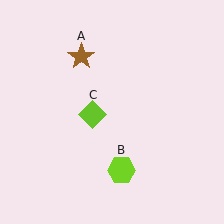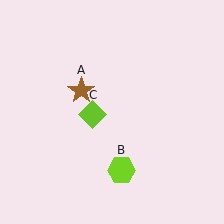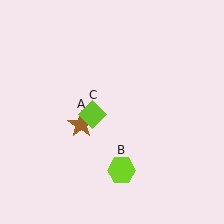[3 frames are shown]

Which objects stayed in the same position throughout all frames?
Lime hexagon (object B) and lime diamond (object C) remained stationary.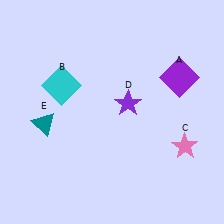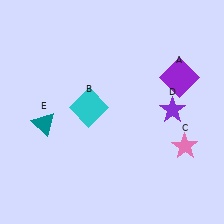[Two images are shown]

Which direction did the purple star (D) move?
The purple star (D) moved right.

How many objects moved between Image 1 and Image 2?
2 objects moved between the two images.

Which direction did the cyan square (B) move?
The cyan square (B) moved right.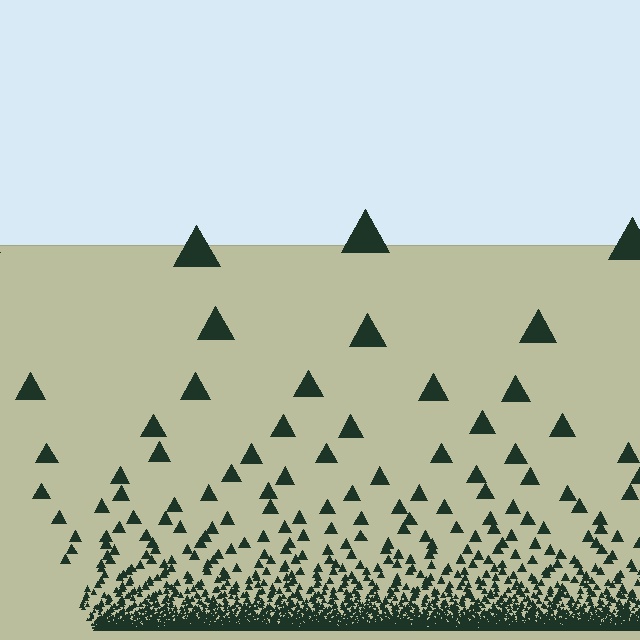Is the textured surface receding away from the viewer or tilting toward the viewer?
The surface appears to tilt toward the viewer. Texture elements get larger and sparser toward the top.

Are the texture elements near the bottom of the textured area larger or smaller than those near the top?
Smaller. The gradient is inverted — elements near the bottom are smaller and denser.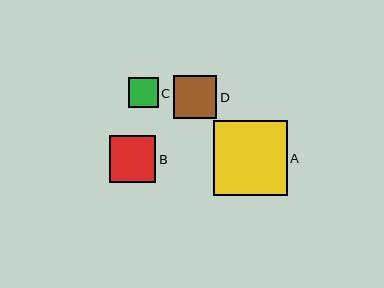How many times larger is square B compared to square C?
Square B is approximately 1.6 times the size of square C.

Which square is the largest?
Square A is the largest with a size of approximately 74 pixels.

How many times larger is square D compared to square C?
Square D is approximately 1.4 times the size of square C.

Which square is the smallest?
Square C is the smallest with a size of approximately 30 pixels.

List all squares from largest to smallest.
From largest to smallest: A, B, D, C.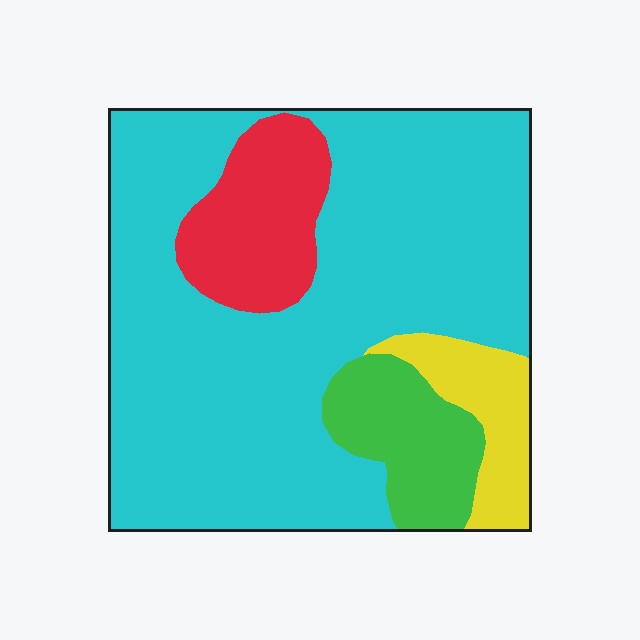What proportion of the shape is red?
Red takes up less than a quarter of the shape.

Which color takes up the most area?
Cyan, at roughly 70%.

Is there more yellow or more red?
Red.